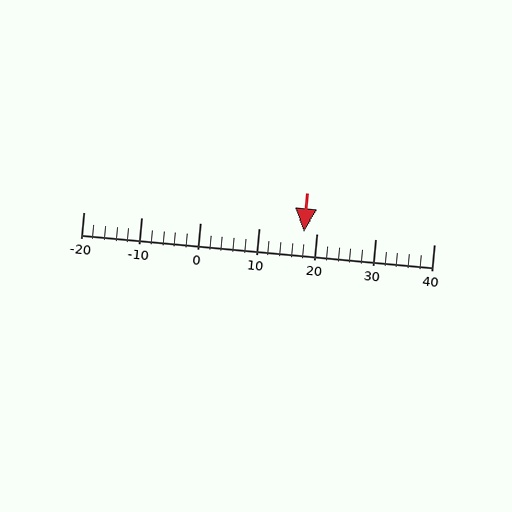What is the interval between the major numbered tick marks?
The major tick marks are spaced 10 units apart.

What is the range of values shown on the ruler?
The ruler shows values from -20 to 40.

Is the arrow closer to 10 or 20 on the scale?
The arrow is closer to 20.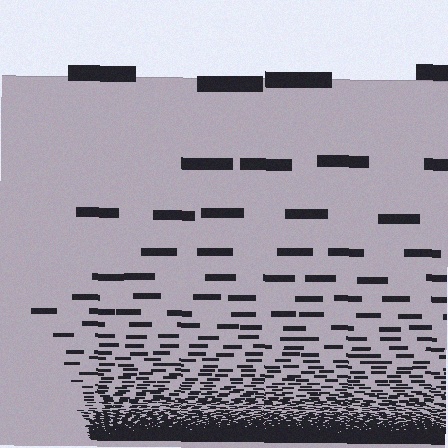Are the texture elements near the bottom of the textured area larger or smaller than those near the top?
Smaller. The gradient is inverted — elements near the bottom are smaller and denser.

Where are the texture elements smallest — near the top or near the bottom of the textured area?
Near the bottom.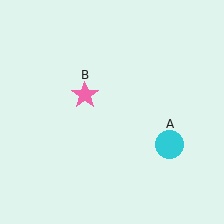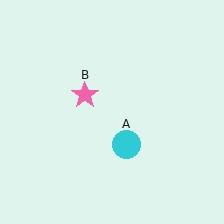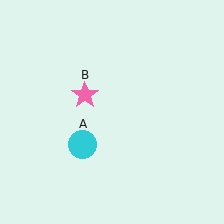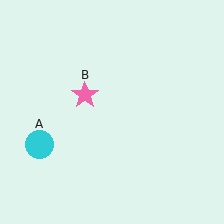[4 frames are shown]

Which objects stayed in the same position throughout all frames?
Pink star (object B) remained stationary.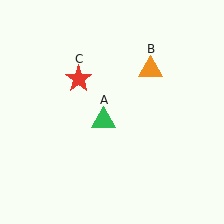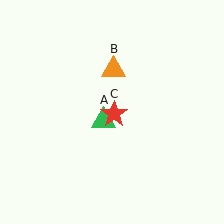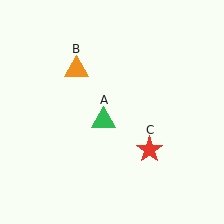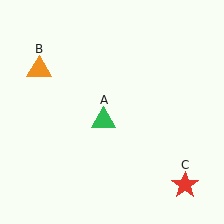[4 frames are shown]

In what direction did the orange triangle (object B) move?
The orange triangle (object B) moved left.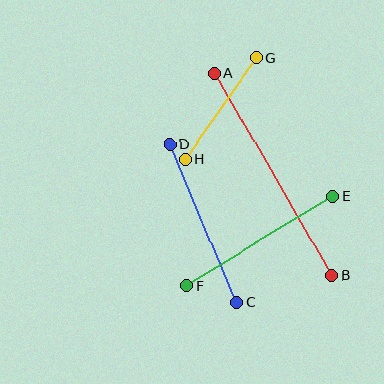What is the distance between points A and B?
The distance is approximately 234 pixels.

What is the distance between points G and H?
The distance is approximately 124 pixels.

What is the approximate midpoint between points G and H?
The midpoint is at approximately (220, 109) pixels.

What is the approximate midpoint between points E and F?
The midpoint is at approximately (260, 241) pixels.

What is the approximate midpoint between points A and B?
The midpoint is at approximately (273, 174) pixels.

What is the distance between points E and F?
The distance is approximately 171 pixels.